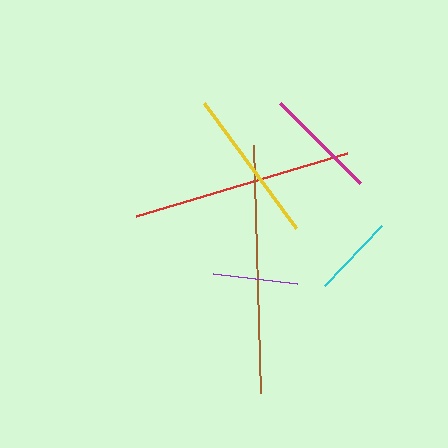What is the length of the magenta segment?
The magenta segment is approximately 113 pixels long.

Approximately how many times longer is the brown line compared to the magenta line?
The brown line is approximately 2.2 times the length of the magenta line.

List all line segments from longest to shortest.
From longest to shortest: brown, red, yellow, magenta, purple, cyan.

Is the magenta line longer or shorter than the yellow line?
The yellow line is longer than the magenta line.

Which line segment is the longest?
The brown line is the longest at approximately 248 pixels.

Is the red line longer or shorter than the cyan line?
The red line is longer than the cyan line.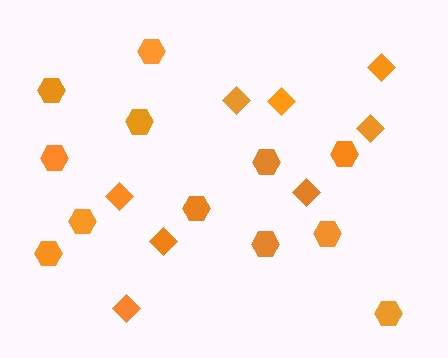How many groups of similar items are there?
There are 2 groups: one group of diamonds (8) and one group of hexagons (12).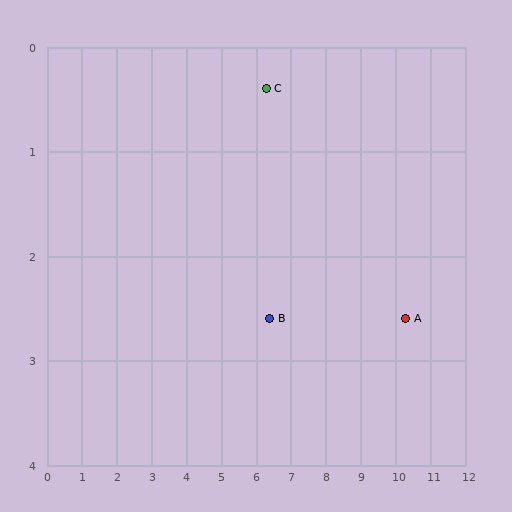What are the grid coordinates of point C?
Point C is at approximately (6.3, 0.4).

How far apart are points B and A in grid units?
Points B and A are about 3.9 grid units apart.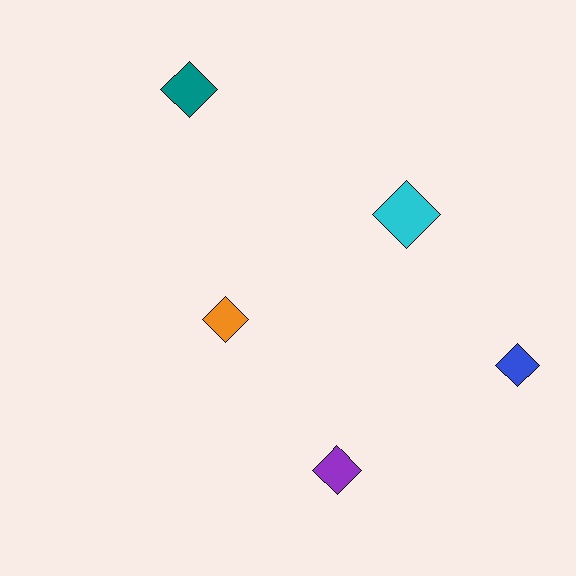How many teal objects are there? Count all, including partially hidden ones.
There is 1 teal object.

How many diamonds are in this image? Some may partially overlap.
There are 5 diamonds.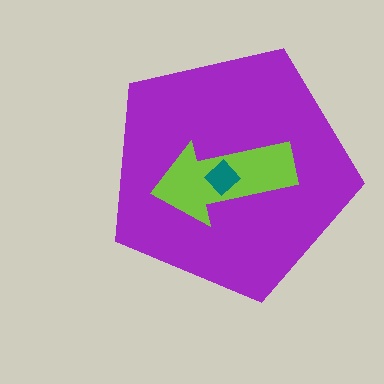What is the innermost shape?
The teal diamond.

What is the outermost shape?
The purple pentagon.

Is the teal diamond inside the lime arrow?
Yes.